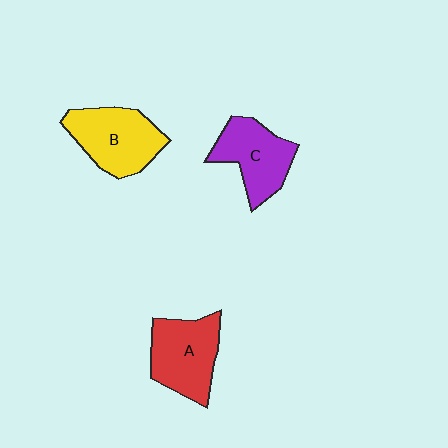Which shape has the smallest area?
Shape C (purple).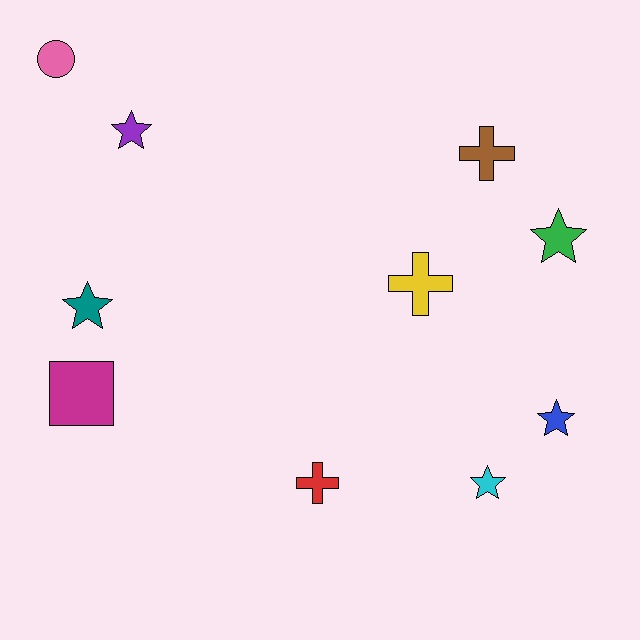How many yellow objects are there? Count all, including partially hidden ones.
There is 1 yellow object.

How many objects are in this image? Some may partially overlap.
There are 10 objects.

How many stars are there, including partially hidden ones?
There are 5 stars.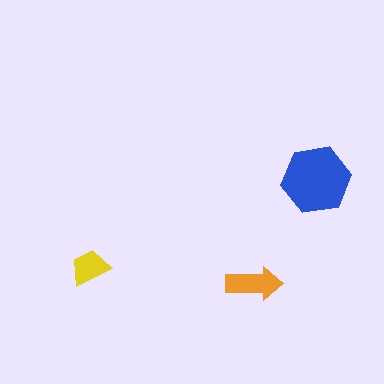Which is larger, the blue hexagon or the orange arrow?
The blue hexagon.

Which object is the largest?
The blue hexagon.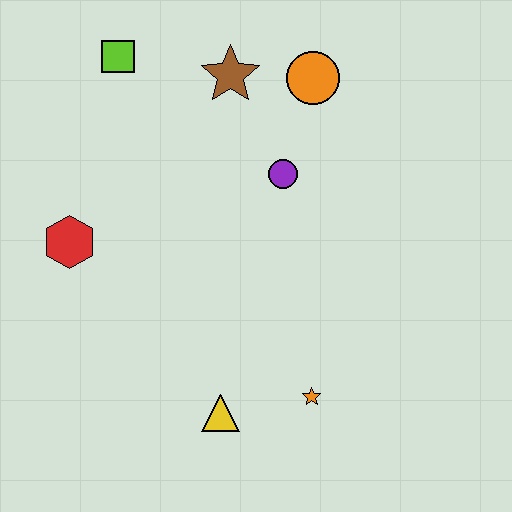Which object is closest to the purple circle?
The orange circle is closest to the purple circle.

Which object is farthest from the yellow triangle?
The lime square is farthest from the yellow triangle.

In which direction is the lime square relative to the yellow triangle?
The lime square is above the yellow triangle.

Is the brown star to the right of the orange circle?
No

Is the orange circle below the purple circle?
No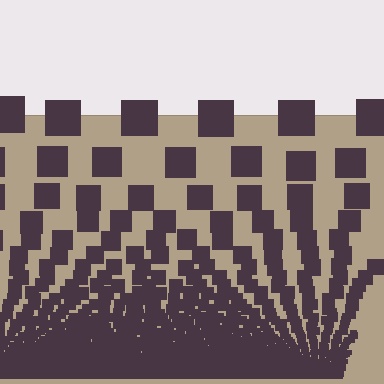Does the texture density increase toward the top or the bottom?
Density increases toward the bottom.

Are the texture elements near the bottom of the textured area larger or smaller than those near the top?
Smaller. The gradient is inverted — elements near the bottom are smaller and denser.